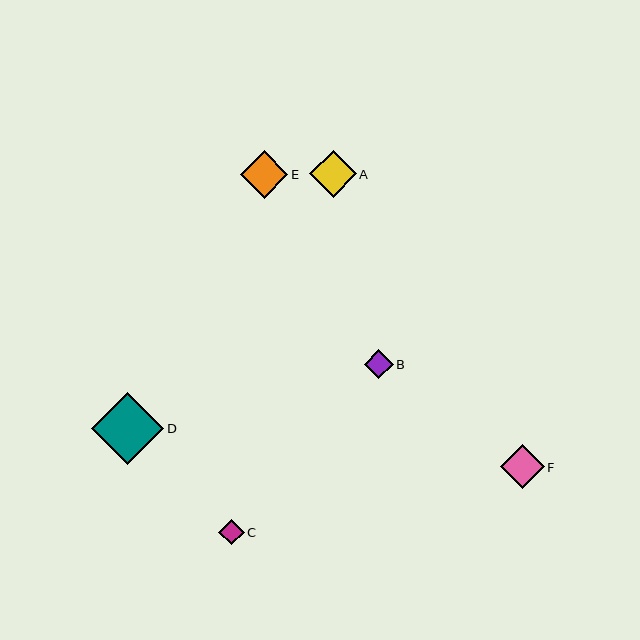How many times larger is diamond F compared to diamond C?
Diamond F is approximately 1.7 times the size of diamond C.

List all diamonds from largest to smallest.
From largest to smallest: D, E, A, F, B, C.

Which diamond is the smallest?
Diamond C is the smallest with a size of approximately 26 pixels.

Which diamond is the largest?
Diamond D is the largest with a size of approximately 72 pixels.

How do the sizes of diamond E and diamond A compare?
Diamond E and diamond A are approximately the same size.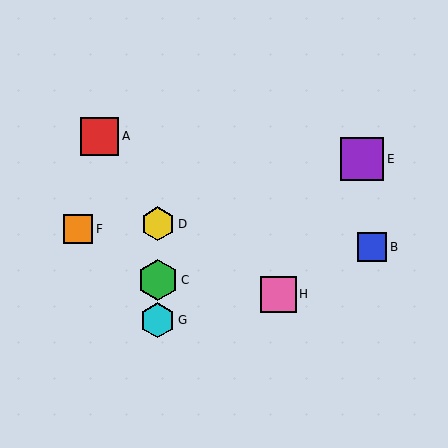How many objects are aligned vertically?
3 objects (C, D, G) are aligned vertically.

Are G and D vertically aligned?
Yes, both are at x≈158.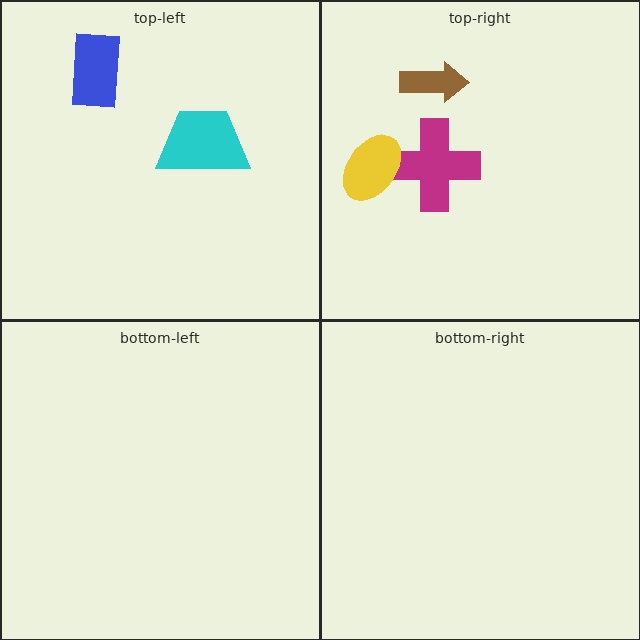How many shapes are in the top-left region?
2.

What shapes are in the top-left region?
The cyan trapezoid, the blue rectangle.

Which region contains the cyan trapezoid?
The top-left region.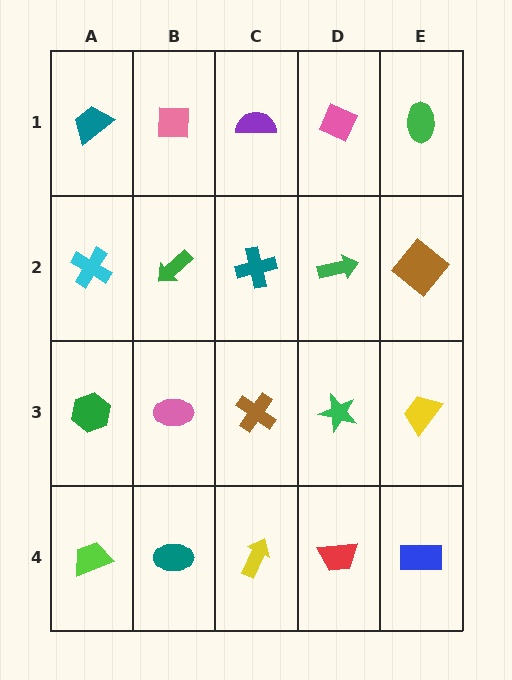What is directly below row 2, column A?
A green hexagon.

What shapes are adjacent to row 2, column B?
A pink square (row 1, column B), a pink ellipse (row 3, column B), a cyan cross (row 2, column A), a teal cross (row 2, column C).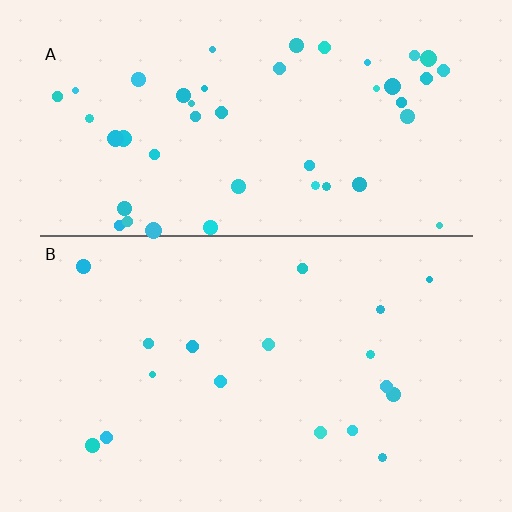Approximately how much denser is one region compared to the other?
Approximately 2.6× — region A over region B.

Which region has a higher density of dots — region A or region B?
A (the top).